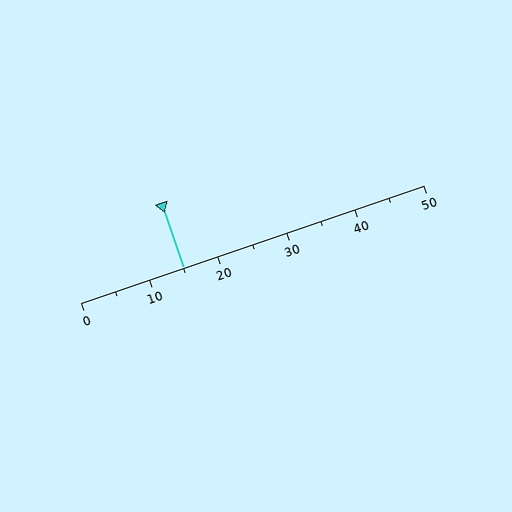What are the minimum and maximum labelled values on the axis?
The axis runs from 0 to 50.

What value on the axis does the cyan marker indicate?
The marker indicates approximately 15.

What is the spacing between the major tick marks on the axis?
The major ticks are spaced 10 apart.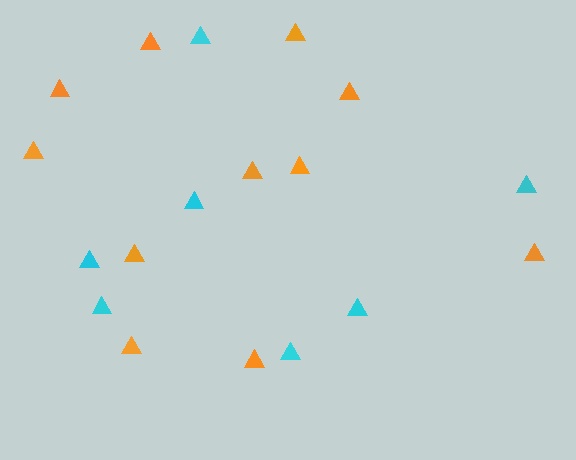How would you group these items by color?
There are 2 groups: one group of orange triangles (11) and one group of cyan triangles (7).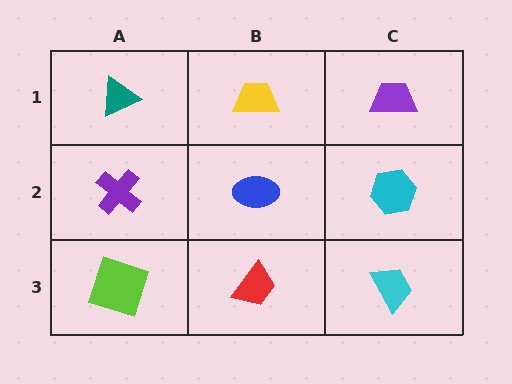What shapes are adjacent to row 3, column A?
A purple cross (row 2, column A), a red trapezoid (row 3, column B).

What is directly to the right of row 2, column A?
A blue ellipse.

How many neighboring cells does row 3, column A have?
2.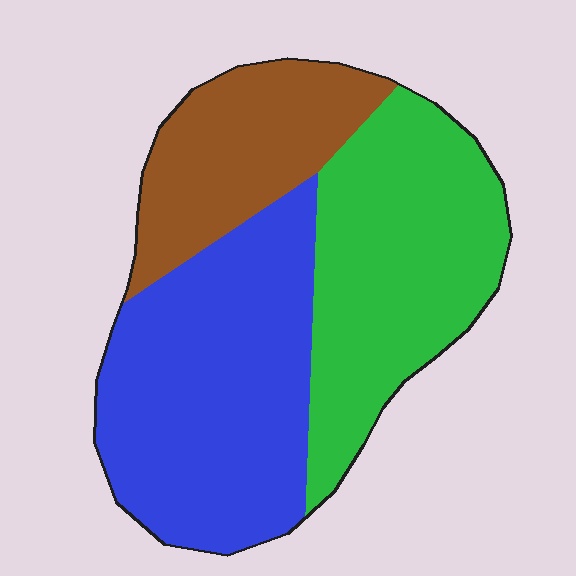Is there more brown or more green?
Green.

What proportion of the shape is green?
Green takes up about three eighths (3/8) of the shape.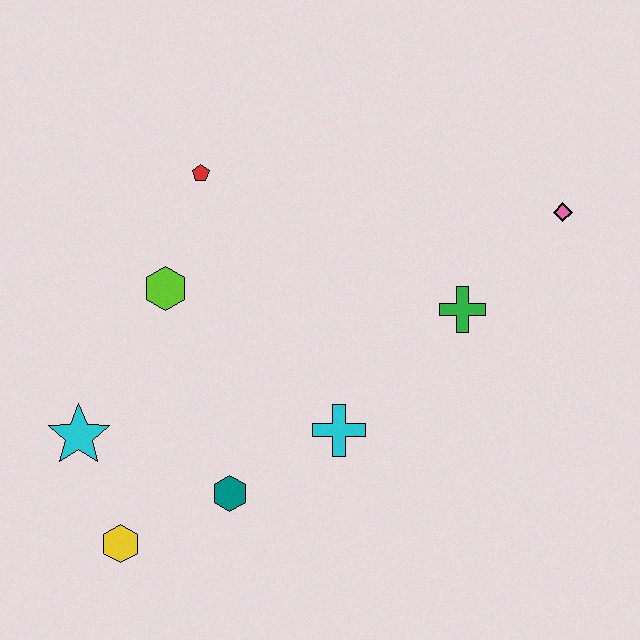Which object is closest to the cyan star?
The yellow hexagon is closest to the cyan star.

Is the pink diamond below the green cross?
No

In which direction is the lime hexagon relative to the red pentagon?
The lime hexagon is below the red pentagon.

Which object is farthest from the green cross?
The yellow hexagon is farthest from the green cross.